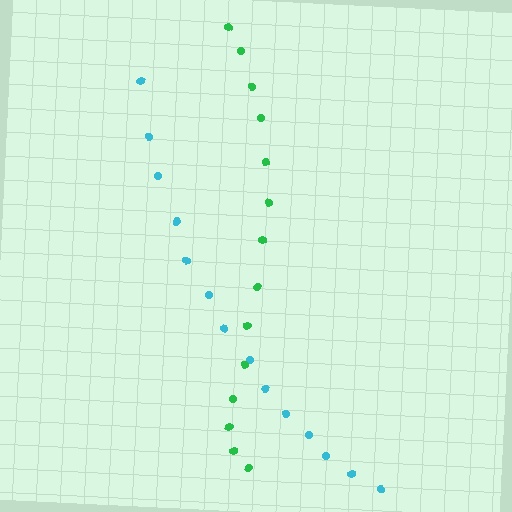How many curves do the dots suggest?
There are 2 distinct paths.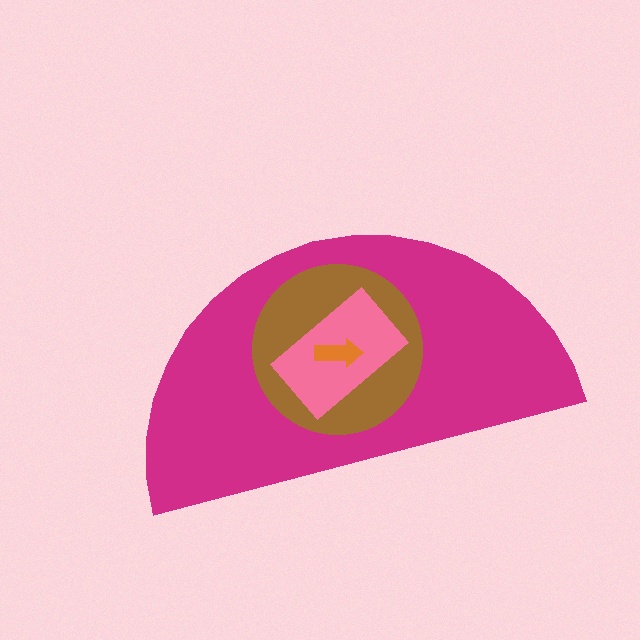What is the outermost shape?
The magenta semicircle.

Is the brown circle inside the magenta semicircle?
Yes.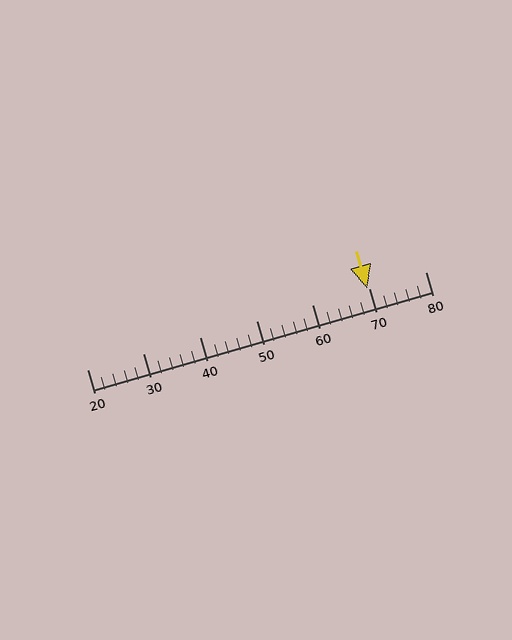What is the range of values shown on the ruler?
The ruler shows values from 20 to 80.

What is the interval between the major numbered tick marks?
The major tick marks are spaced 10 units apart.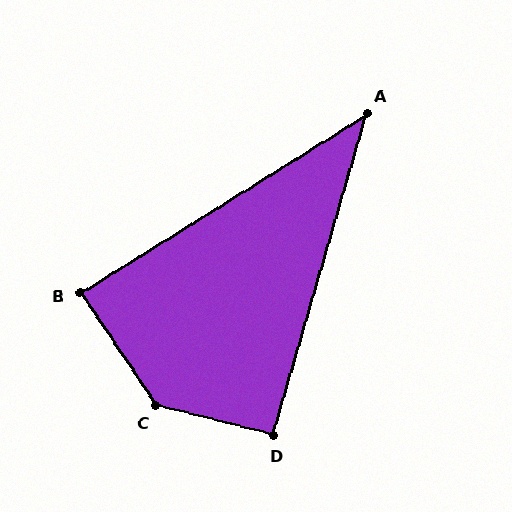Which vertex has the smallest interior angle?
A, at approximately 42 degrees.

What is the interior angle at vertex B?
Approximately 88 degrees (approximately right).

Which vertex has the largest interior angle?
C, at approximately 138 degrees.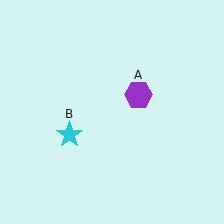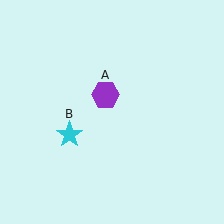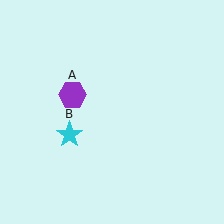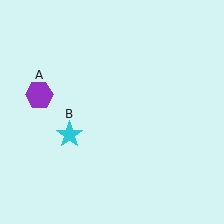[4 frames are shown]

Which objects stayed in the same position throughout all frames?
Cyan star (object B) remained stationary.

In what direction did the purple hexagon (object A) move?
The purple hexagon (object A) moved left.